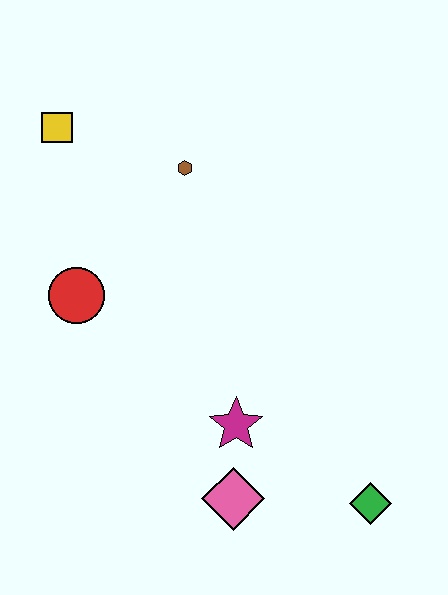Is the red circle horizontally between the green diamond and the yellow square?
Yes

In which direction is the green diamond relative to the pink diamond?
The green diamond is to the right of the pink diamond.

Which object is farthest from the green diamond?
The yellow square is farthest from the green diamond.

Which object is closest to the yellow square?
The brown hexagon is closest to the yellow square.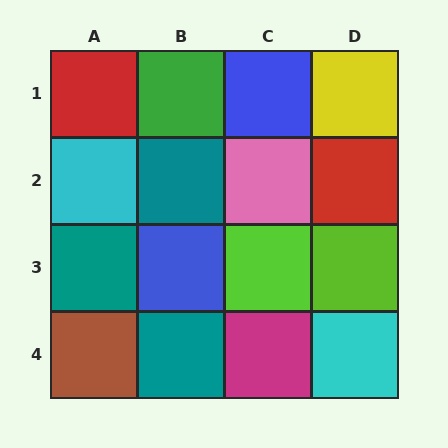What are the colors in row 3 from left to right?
Teal, blue, lime, lime.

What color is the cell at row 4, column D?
Cyan.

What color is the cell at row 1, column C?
Blue.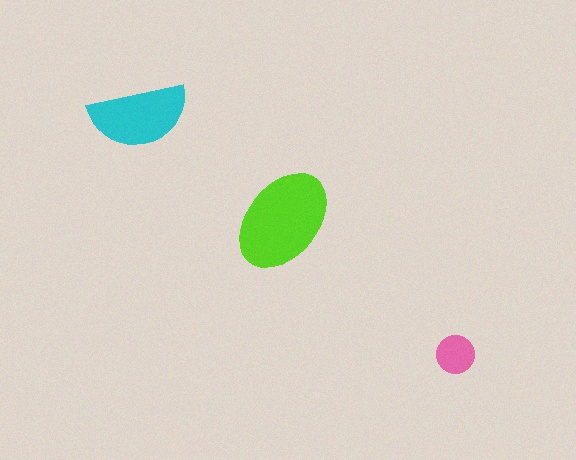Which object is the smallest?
The pink circle.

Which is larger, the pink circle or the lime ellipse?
The lime ellipse.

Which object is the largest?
The lime ellipse.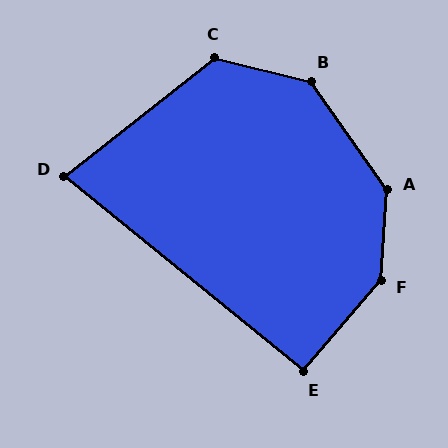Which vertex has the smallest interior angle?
D, at approximately 78 degrees.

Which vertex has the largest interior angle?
F, at approximately 143 degrees.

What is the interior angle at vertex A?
Approximately 141 degrees (obtuse).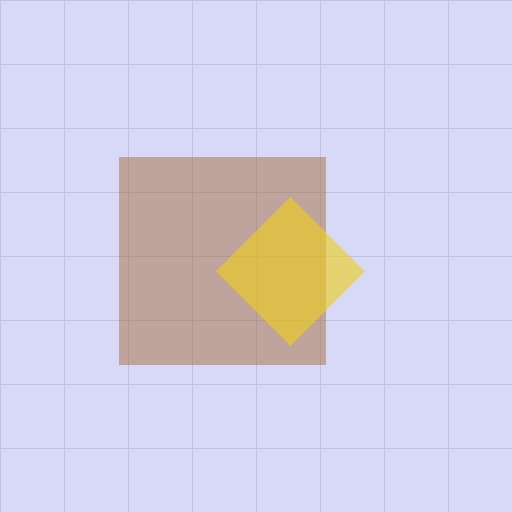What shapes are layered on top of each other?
The layered shapes are: a brown square, a yellow diamond.